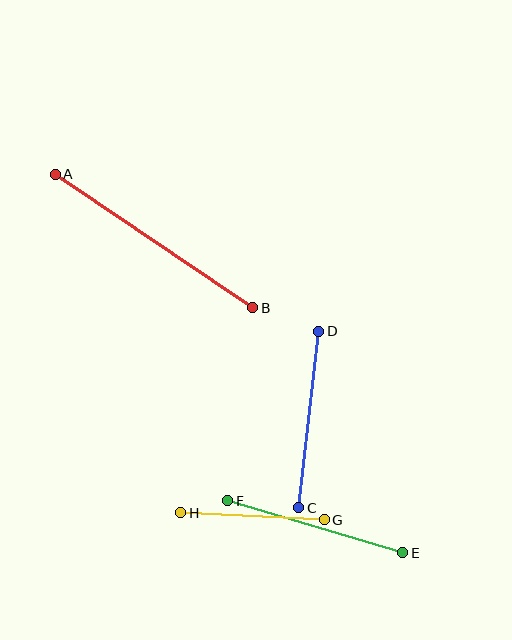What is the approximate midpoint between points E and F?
The midpoint is at approximately (315, 527) pixels.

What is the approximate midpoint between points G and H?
The midpoint is at approximately (252, 516) pixels.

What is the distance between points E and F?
The distance is approximately 182 pixels.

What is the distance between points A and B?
The distance is approximately 238 pixels.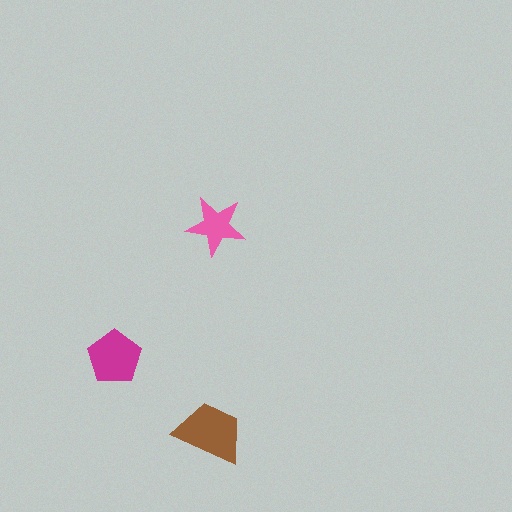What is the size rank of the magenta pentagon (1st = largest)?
2nd.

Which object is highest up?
The pink star is topmost.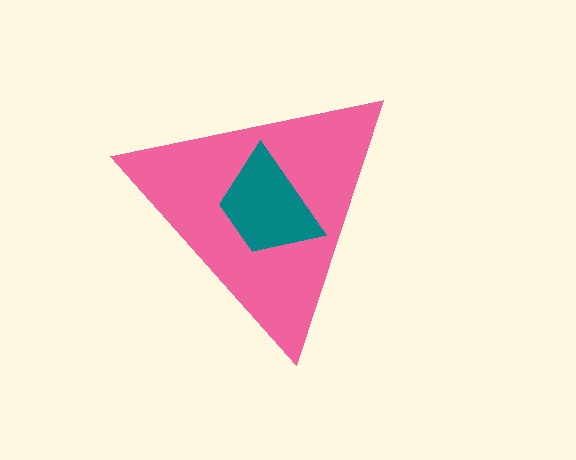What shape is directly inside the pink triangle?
The teal trapezoid.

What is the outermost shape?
The pink triangle.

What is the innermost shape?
The teal trapezoid.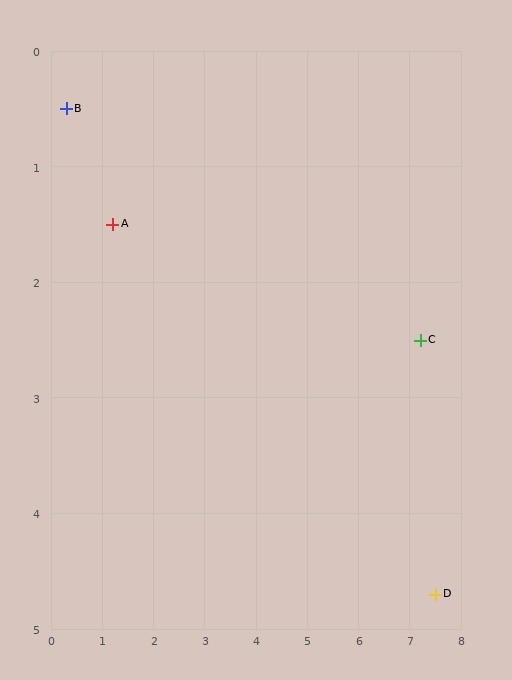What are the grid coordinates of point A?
Point A is at approximately (1.2, 1.5).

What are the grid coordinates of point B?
Point B is at approximately (0.3, 0.5).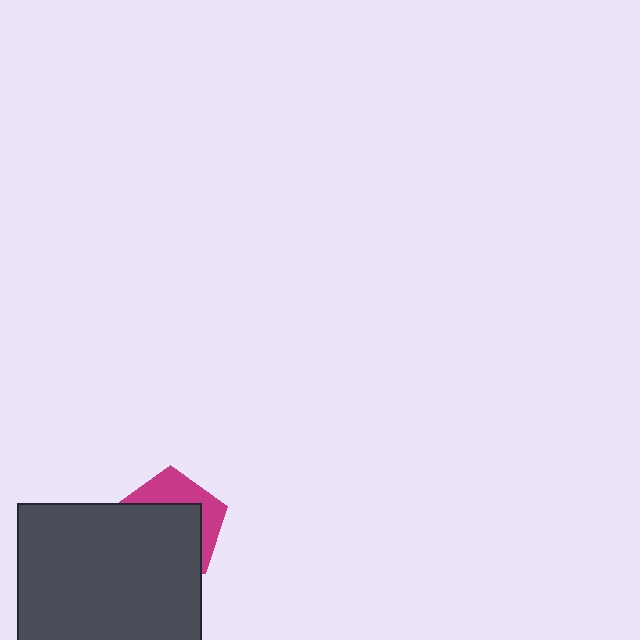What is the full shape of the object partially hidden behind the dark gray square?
The partially hidden object is a magenta pentagon.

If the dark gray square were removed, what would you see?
You would see the complete magenta pentagon.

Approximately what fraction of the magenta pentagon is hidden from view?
Roughly 63% of the magenta pentagon is hidden behind the dark gray square.